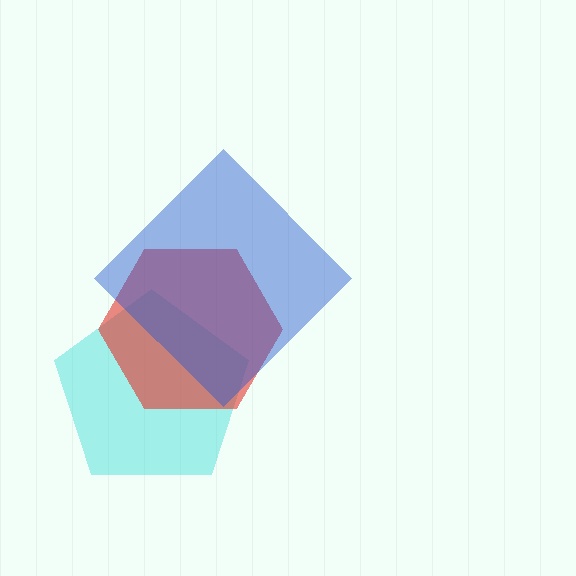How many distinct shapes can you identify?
There are 3 distinct shapes: a cyan pentagon, a red hexagon, a blue diamond.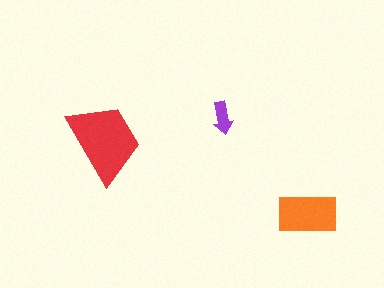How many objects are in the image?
There are 3 objects in the image.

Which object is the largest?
The red trapezoid.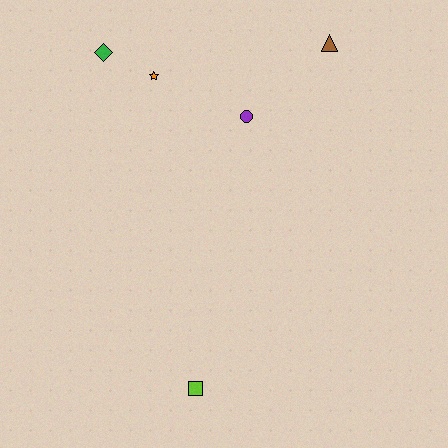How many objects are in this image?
There are 5 objects.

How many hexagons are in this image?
There are no hexagons.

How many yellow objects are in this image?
There are no yellow objects.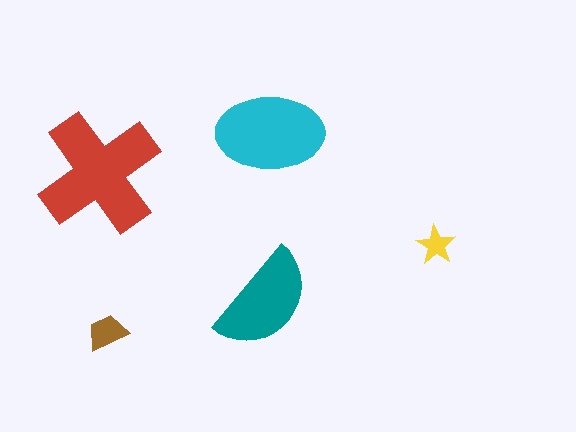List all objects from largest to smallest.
The red cross, the cyan ellipse, the teal semicircle, the brown trapezoid, the yellow star.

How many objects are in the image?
There are 5 objects in the image.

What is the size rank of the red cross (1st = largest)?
1st.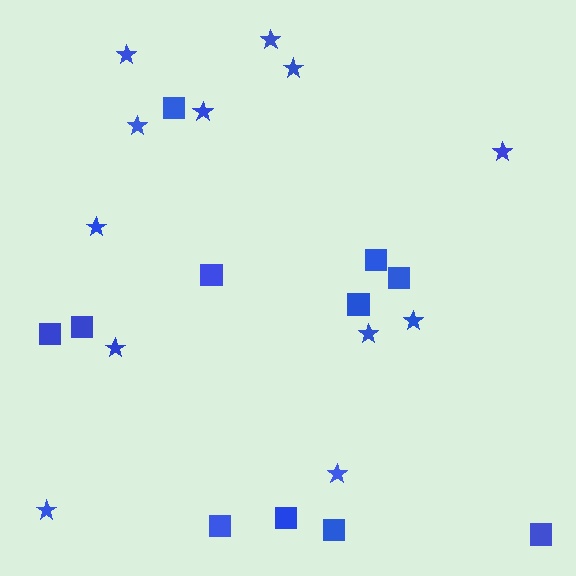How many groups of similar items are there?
There are 2 groups: one group of stars (12) and one group of squares (11).